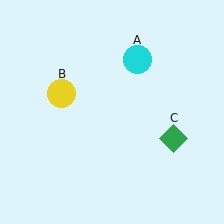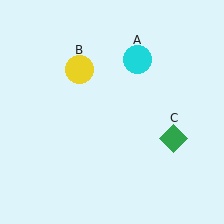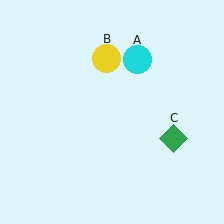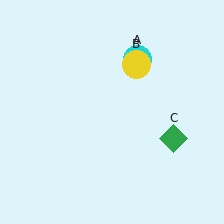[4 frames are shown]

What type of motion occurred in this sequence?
The yellow circle (object B) rotated clockwise around the center of the scene.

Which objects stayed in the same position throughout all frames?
Cyan circle (object A) and green diamond (object C) remained stationary.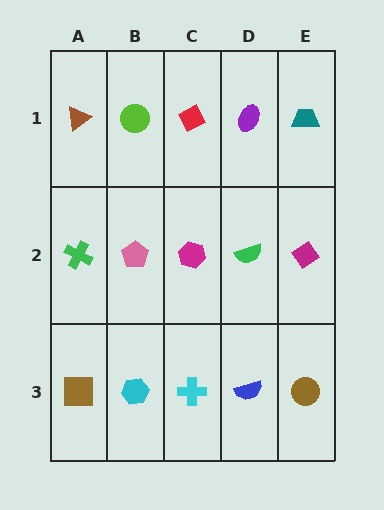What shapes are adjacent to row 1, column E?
A magenta diamond (row 2, column E), a purple ellipse (row 1, column D).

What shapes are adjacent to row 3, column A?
A green cross (row 2, column A), a cyan hexagon (row 3, column B).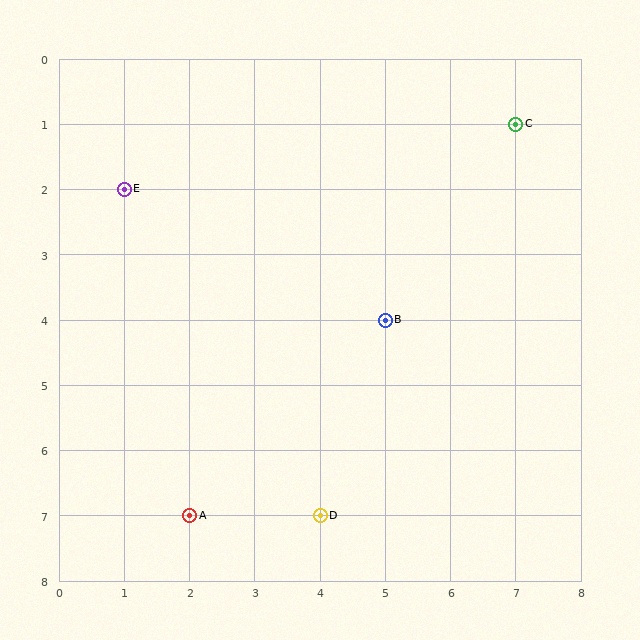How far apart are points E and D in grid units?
Points E and D are 3 columns and 5 rows apart (about 5.8 grid units diagonally).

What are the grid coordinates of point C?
Point C is at grid coordinates (7, 1).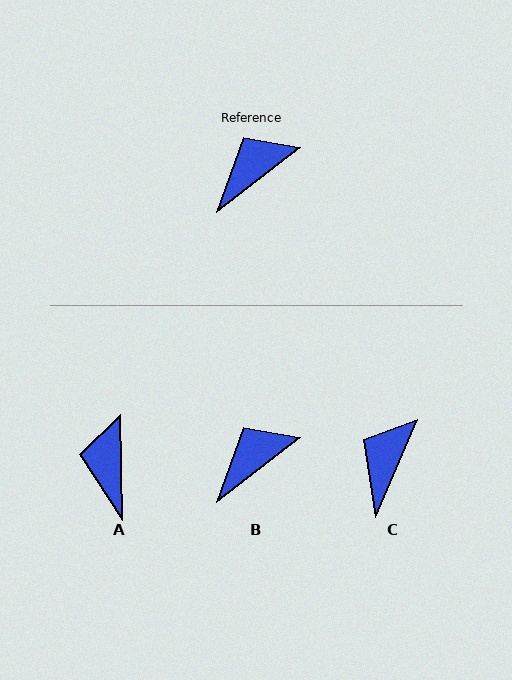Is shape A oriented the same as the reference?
No, it is off by about 53 degrees.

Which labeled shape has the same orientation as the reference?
B.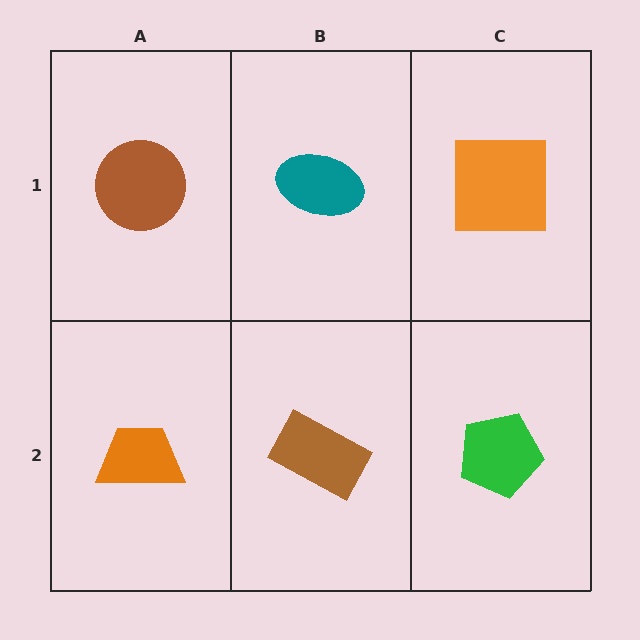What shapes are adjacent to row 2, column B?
A teal ellipse (row 1, column B), an orange trapezoid (row 2, column A), a green pentagon (row 2, column C).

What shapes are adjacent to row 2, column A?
A brown circle (row 1, column A), a brown rectangle (row 2, column B).